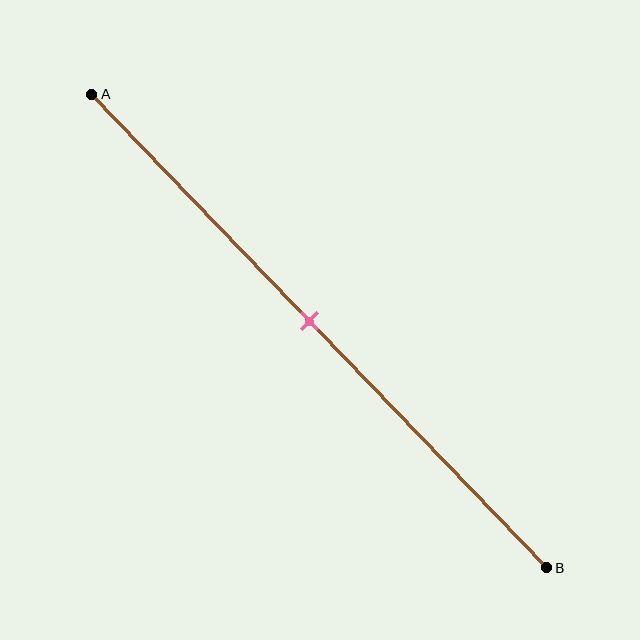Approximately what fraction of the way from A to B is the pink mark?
The pink mark is approximately 50% of the way from A to B.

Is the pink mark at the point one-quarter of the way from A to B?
No, the mark is at about 50% from A, not at the 25% one-quarter point.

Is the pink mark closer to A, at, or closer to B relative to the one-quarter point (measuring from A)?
The pink mark is closer to point B than the one-quarter point of segment AB.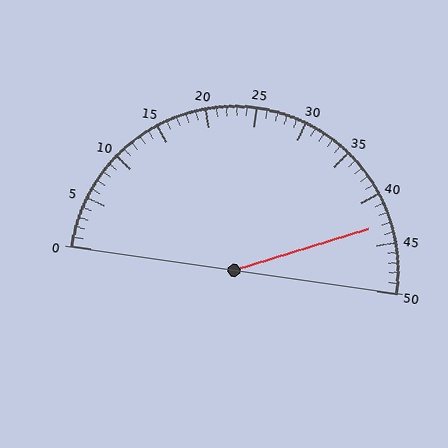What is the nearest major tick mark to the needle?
The nearest major tick mark is 45.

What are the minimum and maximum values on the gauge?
The gauge ranges from 0 to 50.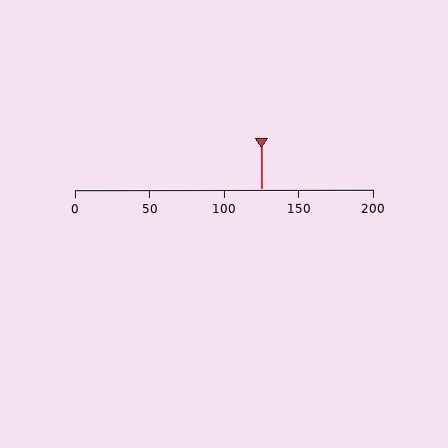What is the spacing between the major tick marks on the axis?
The major ticks are spaced 50 apart.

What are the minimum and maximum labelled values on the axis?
The axis runs from 0 to 200.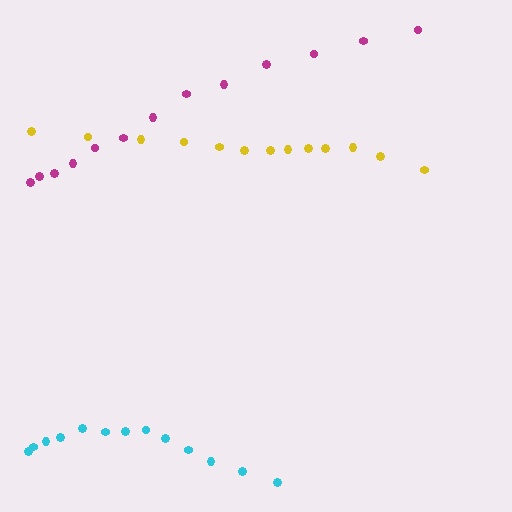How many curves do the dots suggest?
There are 3 distinct paths.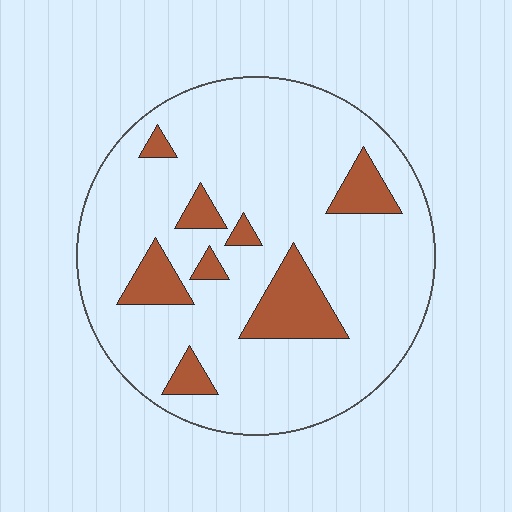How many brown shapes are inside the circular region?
8.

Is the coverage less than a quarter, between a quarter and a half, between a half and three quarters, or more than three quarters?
Less than a quarter.